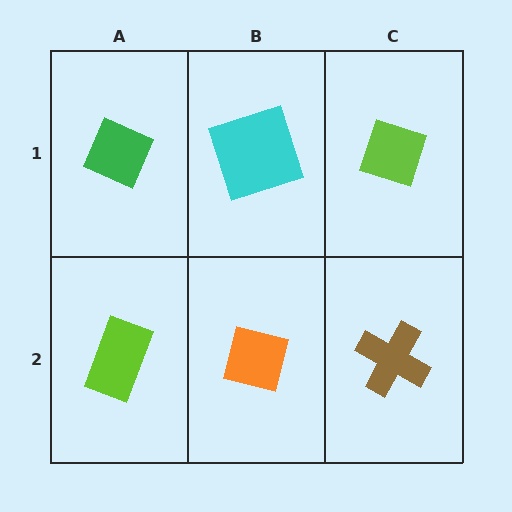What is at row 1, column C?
A lime diamond.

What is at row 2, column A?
A lime rectangle.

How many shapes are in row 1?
3 shapes.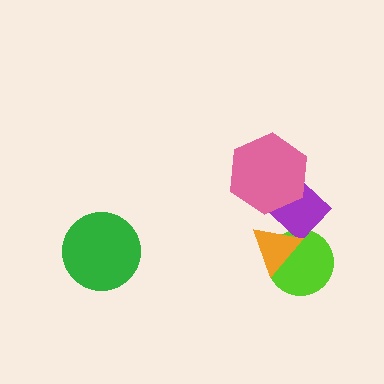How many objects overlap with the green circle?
0 objects overlap with the green circle.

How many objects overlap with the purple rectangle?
2 objects overlap with the purple rectangle.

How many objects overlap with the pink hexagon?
1 object overlaps with the pink hexagon.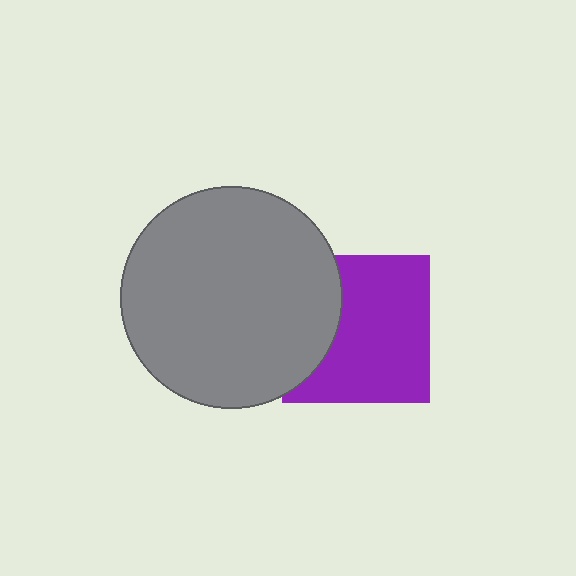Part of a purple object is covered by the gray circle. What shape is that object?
It is a square.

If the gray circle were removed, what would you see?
You would see the complete purple square.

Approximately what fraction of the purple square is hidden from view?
Roughly 31% of the purple square is hidden behind the gray circle.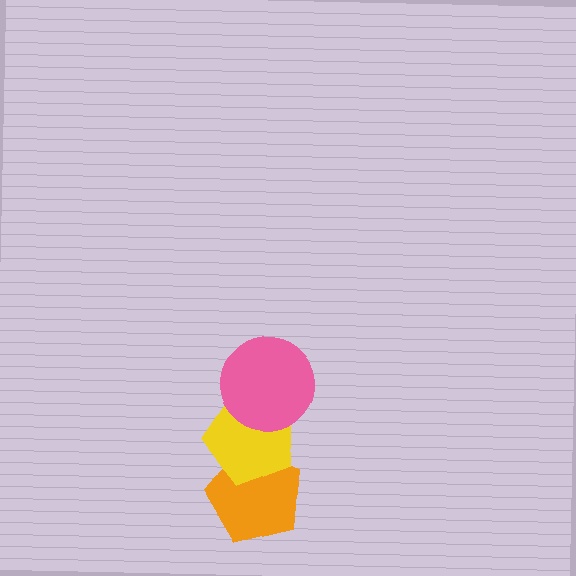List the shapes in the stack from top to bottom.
From top to bottom: the pink circle, the yellow pentagon, the orange pentagon.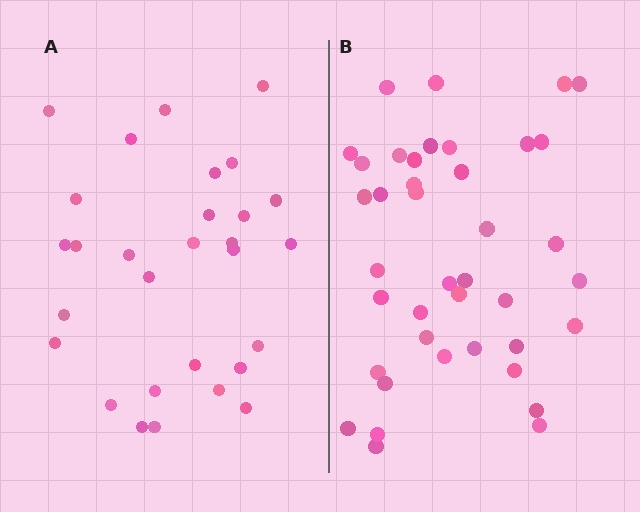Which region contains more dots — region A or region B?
Region B (the right region) has more dots.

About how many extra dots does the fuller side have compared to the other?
Region B has roughly 12 or so more dots than region A.